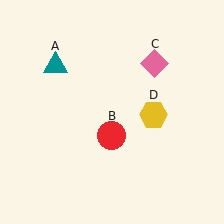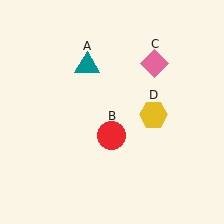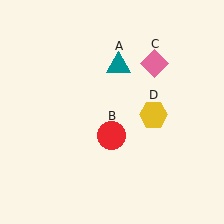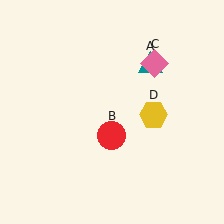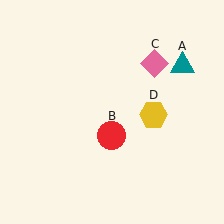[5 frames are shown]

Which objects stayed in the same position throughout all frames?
Red circle (object B) and pink diamond (object C) and yellow hexagon (object D) remained stationary.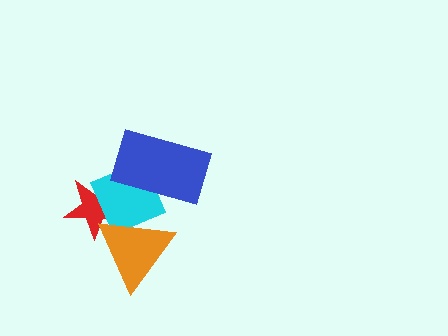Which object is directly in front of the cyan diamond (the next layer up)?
The blue rectangle is directly in front of the cyan diamond.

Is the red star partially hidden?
Yes, it is partially covered by another shape.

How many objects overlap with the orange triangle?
2 objects overlap with the orange triangle.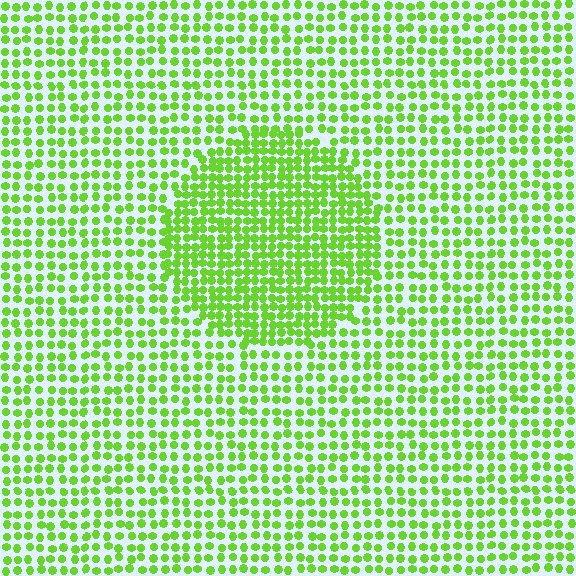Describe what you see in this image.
The image contains small lime elements arranged at two different densities. A circle-shaped region is visible where the elements are more densely packed than the surrounding area.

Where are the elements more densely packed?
The elements are more densely packed inside the circle boundary.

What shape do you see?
I see a circle.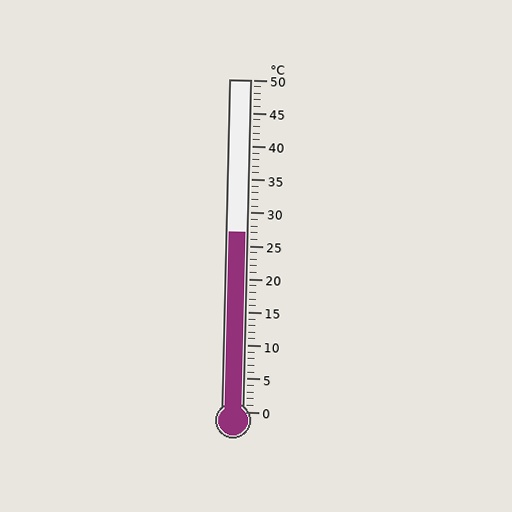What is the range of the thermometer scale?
The thermometer scale ranges from 0°C to 50°C.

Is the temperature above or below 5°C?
The temperature is above 5°C.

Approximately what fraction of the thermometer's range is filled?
The thermometer is filled to approximately 55% of its range.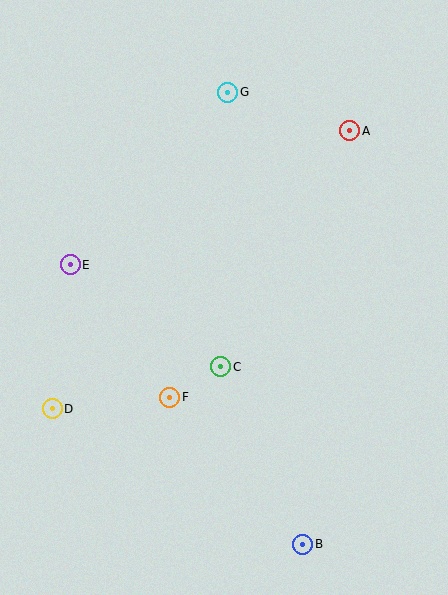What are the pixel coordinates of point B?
Point B is at (303, 544).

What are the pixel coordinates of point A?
Point A is at (350, 131).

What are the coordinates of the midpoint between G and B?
The midpoint between G and B is at (265, 318).